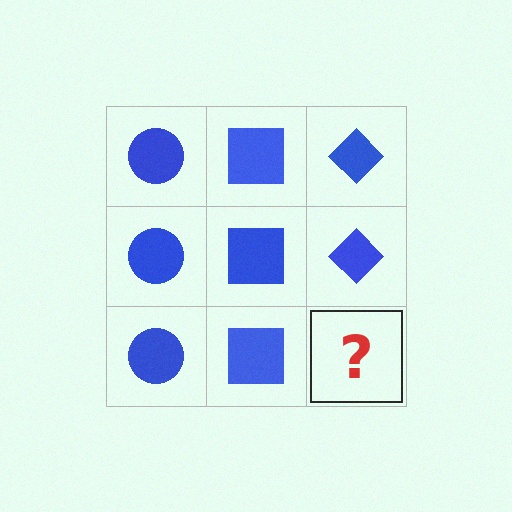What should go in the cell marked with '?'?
The missing cell should contain a blue diamond.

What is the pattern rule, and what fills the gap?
The rule is that each column has a consistent shape. The gap should be filled with a blue diamond.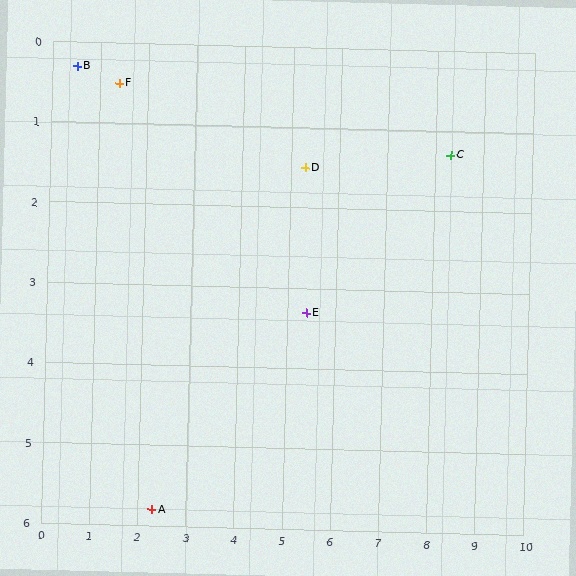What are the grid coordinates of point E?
Point E is at approximately (5.4, 3.3).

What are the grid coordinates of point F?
Point F is at approximately (1.4, 0.5).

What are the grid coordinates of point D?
Point D is at approximately (5.3, 1.5).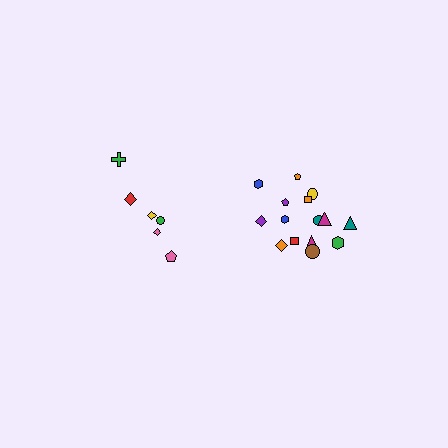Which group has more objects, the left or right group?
The right group.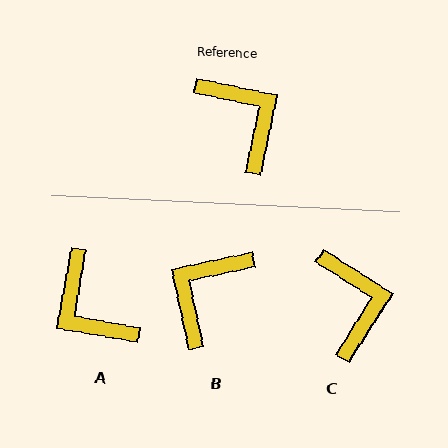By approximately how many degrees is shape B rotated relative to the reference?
Approximately 114 degrees counter-clockwise.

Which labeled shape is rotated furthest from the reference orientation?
A, about 178 degrees away.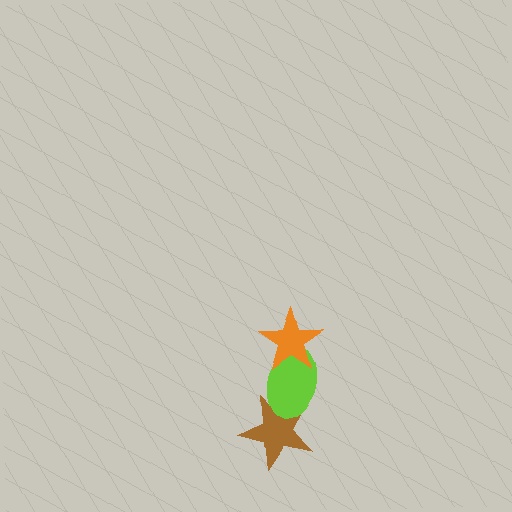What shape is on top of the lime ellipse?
The orange star is on top of the lime ellipse.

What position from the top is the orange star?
The orange star is 1st from the top.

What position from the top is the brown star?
The brown star is 3rd from the top.